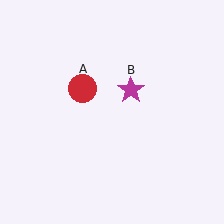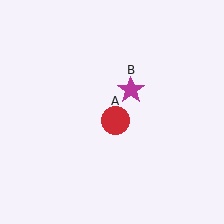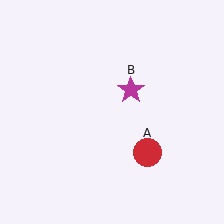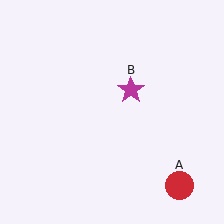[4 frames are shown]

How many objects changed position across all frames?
1 object changed position: red circle (object A).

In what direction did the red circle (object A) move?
The red circle (object A) moved down and to the right.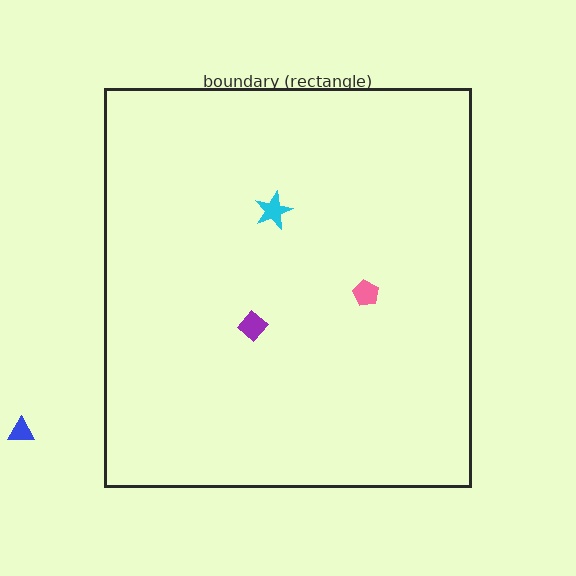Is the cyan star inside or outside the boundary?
Inside.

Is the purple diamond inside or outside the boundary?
Inside.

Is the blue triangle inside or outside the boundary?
Outside.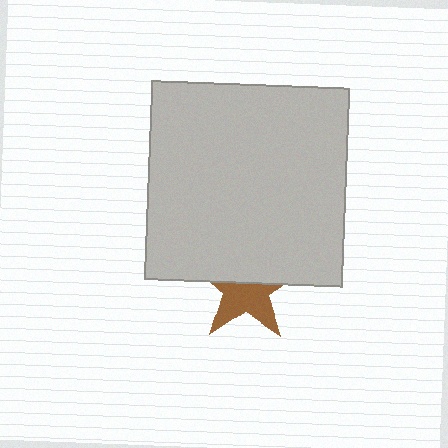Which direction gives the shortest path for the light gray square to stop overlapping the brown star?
Moving up gives the shortest separation.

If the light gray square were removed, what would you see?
You would see the complete brown star.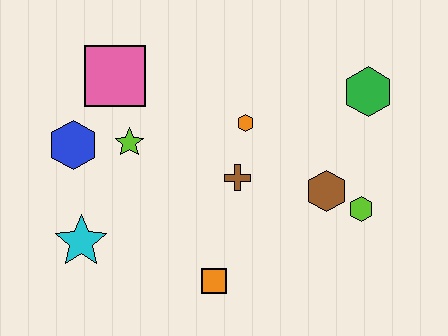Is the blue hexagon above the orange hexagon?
No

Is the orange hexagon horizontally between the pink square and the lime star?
No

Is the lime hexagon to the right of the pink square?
Yes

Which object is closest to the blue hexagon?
The lime star is closest to the blue hexagon.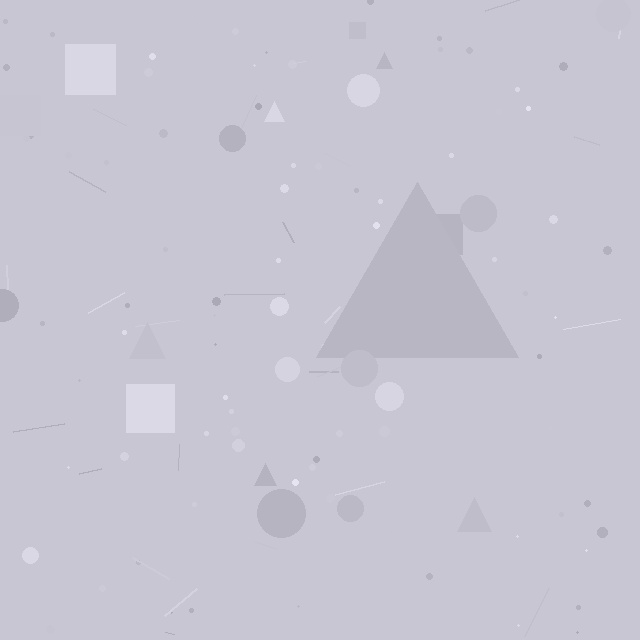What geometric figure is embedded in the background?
A triangle is embedded in the background.